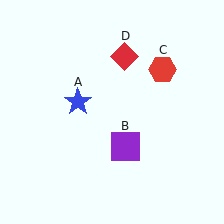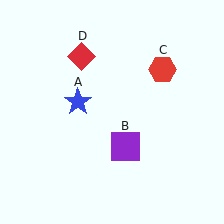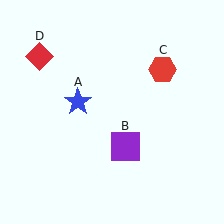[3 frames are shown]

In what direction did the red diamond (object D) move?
The red diamond (object D) moved left.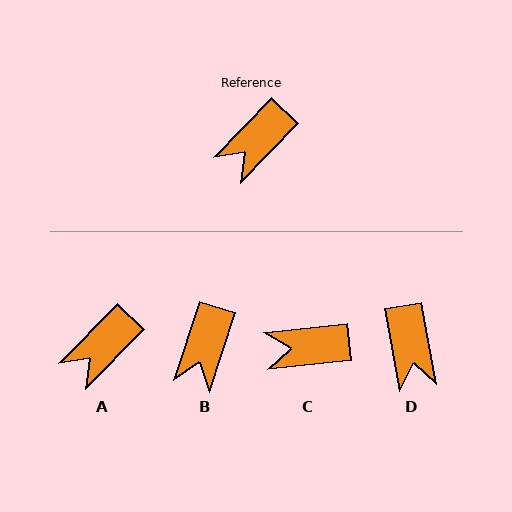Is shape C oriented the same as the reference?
No, it is off by about 40 degrees.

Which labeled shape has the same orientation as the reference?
A.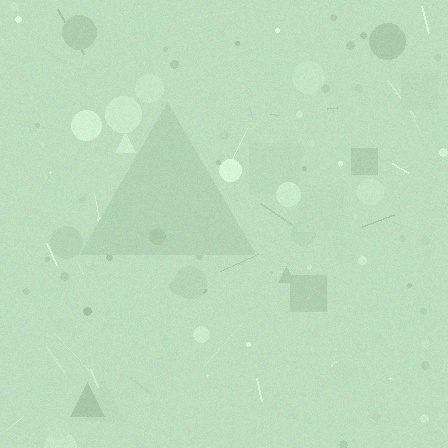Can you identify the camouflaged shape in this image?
The camouflaged shape is a triangle.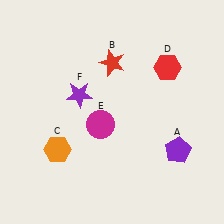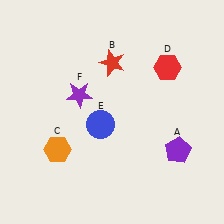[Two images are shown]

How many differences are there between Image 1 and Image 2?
There is 1 difference between the two images.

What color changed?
The circle (E) changed from magenta in Image 1 to blue in Image 2.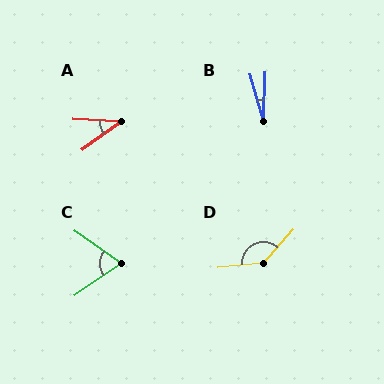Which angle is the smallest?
B, at approximately 17 degrees.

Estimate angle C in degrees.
Approximately 69 degrees.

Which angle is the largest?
D, at approximately 136 degrees.